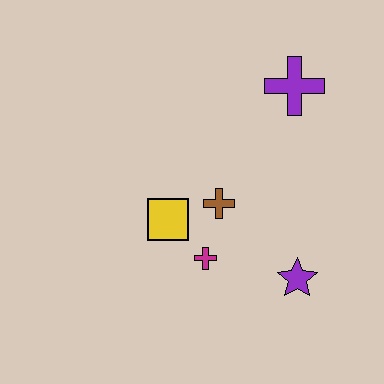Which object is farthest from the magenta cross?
The purple cross is farthest from the magenta cross.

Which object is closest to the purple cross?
The brown cross is closest to the purple cross.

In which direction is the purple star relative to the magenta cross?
The purple star is to the right of the magenta cross.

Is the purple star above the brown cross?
No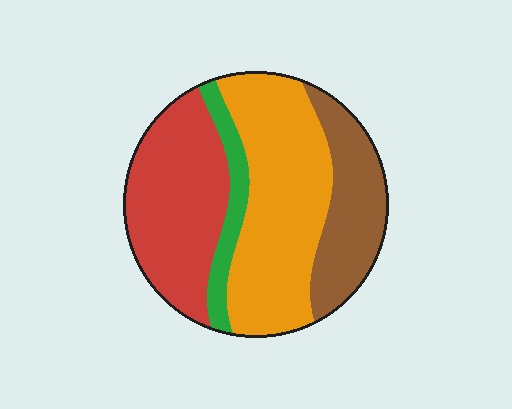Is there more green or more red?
Red.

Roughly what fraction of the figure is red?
Red takes up about one third (1/3) of the figure.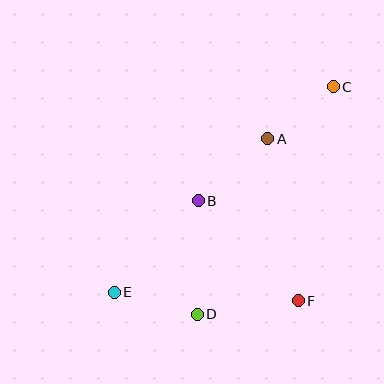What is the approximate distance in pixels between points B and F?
The distance between B and F is approximately 141 pixels.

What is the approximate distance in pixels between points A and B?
The distance between A and B is approximately 93 pixels.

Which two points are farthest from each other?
Points C and E are farthest from each other.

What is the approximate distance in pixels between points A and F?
The distance between A and F is approximately 164 pixels.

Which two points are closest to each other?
Points A and C are closest to each other.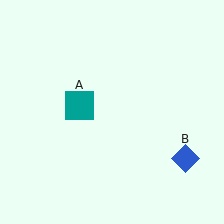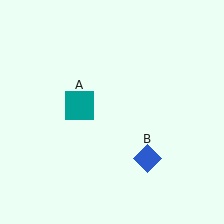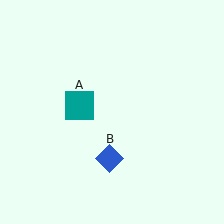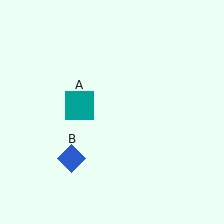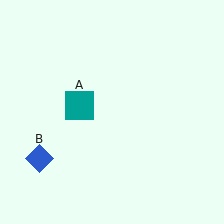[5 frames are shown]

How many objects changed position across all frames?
1 object changed position: blue diamond (object B).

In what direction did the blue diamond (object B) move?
The blue diamond (object B) moved left.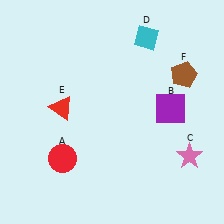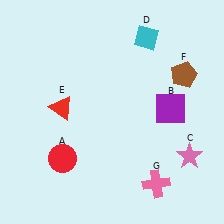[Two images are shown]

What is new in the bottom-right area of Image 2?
A pink cross (G) was added in the bottom-right area of Image 2.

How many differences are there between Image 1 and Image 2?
There is 1 difference between the two images.